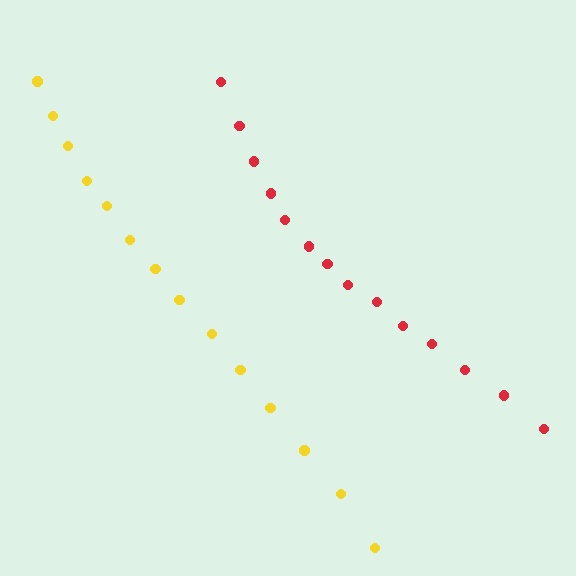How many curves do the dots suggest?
There are 2 distinct paths.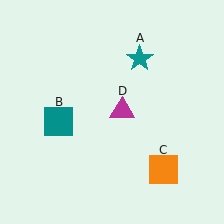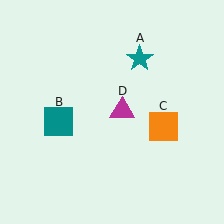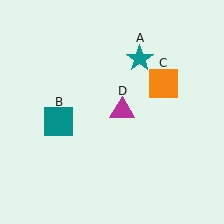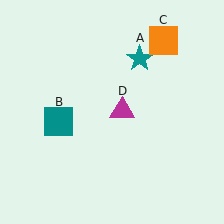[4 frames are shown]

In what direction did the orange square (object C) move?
The orange square (object C) moved up.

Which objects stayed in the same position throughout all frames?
Teal star (object A) and teal square (object B) and magenta triangle (object D) remained stationary.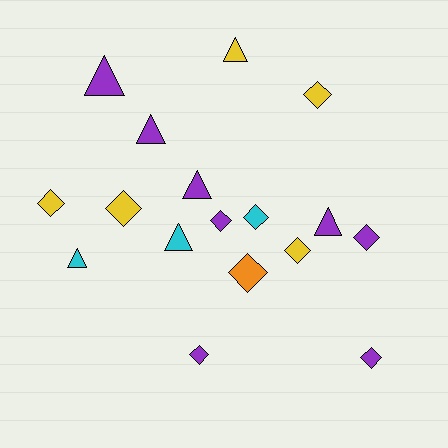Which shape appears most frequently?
Diamond, with 10 objects.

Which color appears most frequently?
Purple, with 8 objects.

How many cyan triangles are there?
There are 2 cyan triangles.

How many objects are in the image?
There are 17 objects.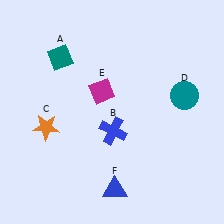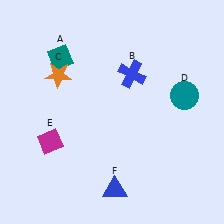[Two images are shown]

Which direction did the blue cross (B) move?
The blue cross (B) moved up.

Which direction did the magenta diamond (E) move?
The magenta diamond (E) moved left.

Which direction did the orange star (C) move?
The orange star (C) moved up.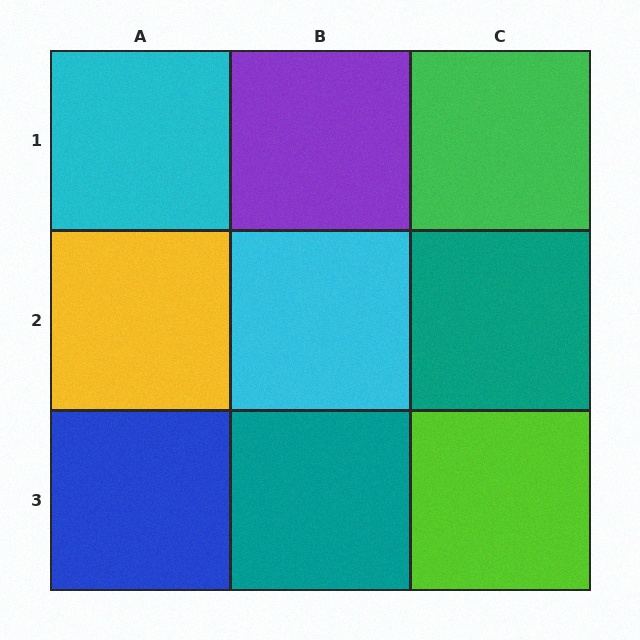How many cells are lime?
1 cell is lime.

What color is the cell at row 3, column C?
Lime.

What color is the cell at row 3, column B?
Teal.